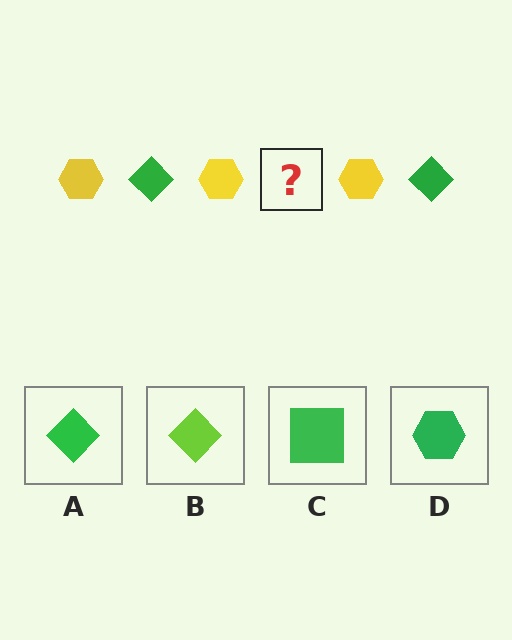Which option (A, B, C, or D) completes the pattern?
A.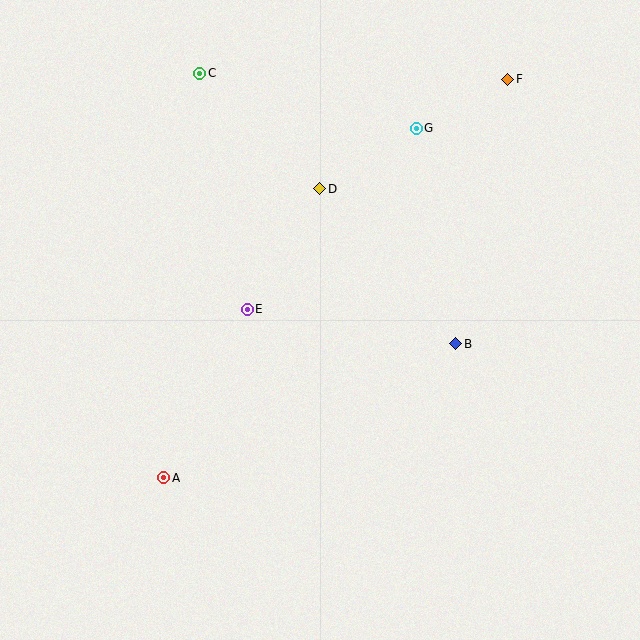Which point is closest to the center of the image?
Point E at (247, 309) is closest to the center.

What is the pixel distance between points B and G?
The distance between B and G is 219 pixels.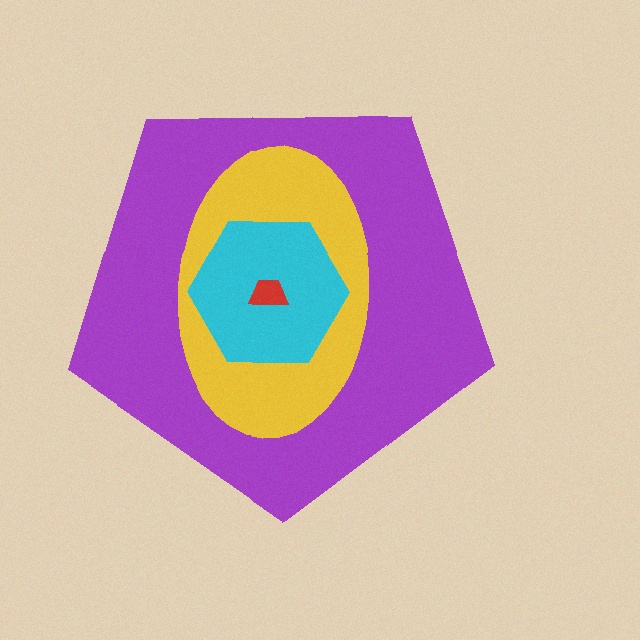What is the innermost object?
The red trapezoid.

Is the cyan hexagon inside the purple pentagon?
Yes.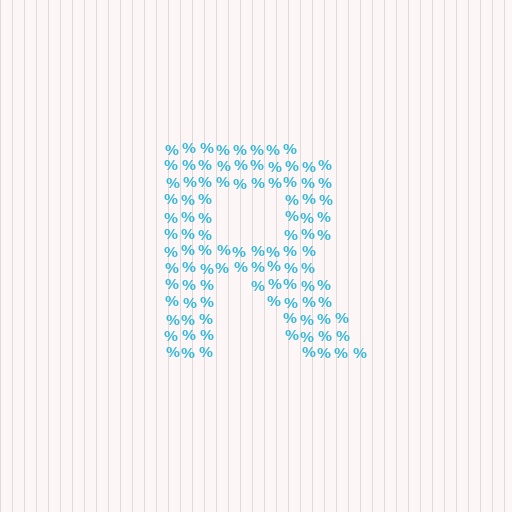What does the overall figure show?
The overall figure shows the letter R.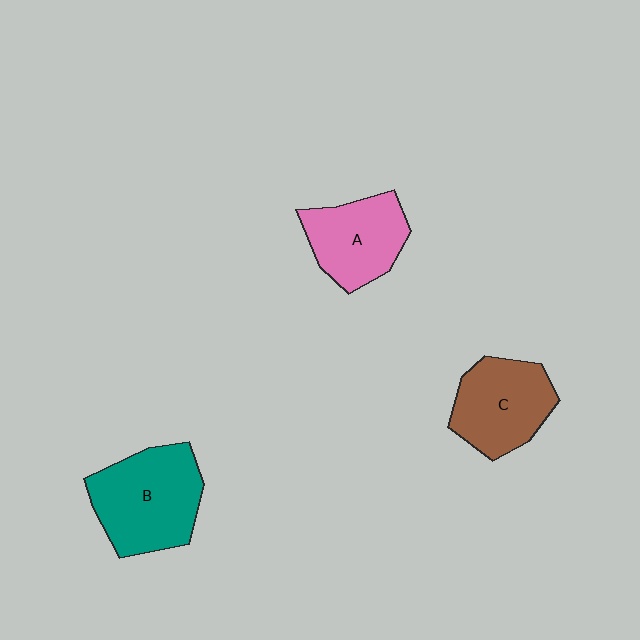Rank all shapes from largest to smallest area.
From largest to smallest: B (teal), C (brown), A (pink).